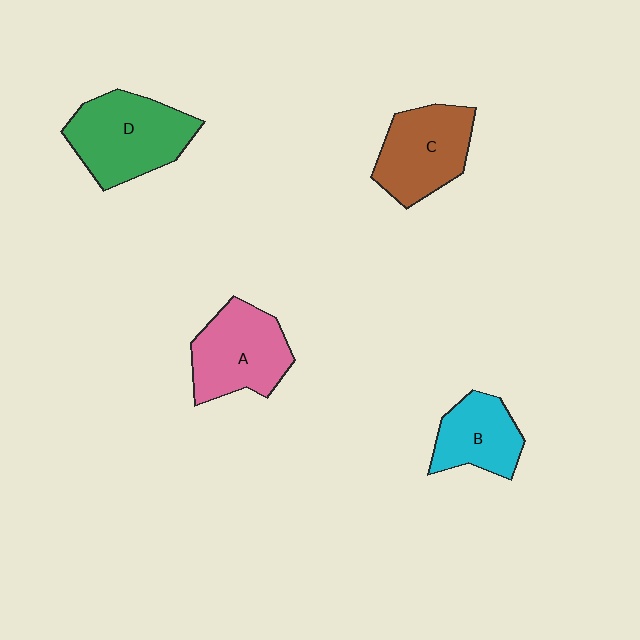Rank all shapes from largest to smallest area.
From largest to smallest: D (green), A (pink), C (brown), B (cyan).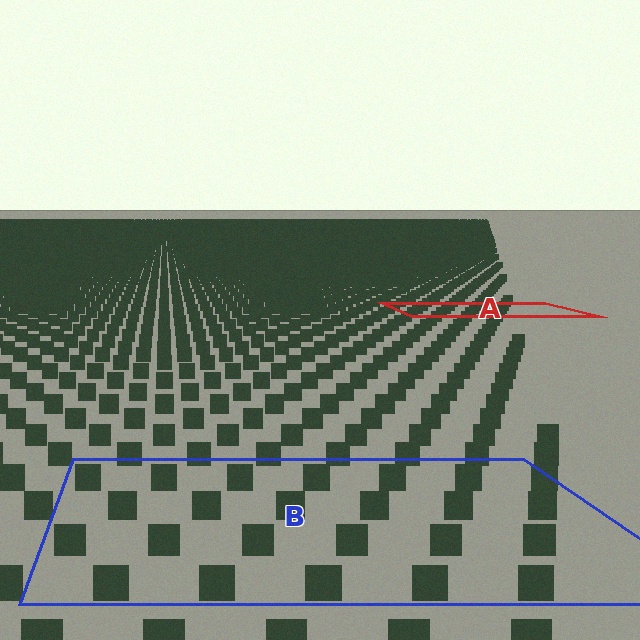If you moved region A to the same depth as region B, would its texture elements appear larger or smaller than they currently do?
They would appear larger. At a closer depth, the same texture elements are projected at a bigger on-screen size.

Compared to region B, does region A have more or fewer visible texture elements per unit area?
Region A has more texture elements per unit area — they are packed more densely because it is farther away.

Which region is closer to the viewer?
Region B is closer. The texture elements there are larger and more spread out.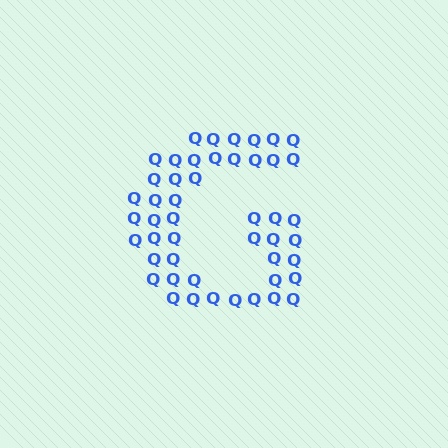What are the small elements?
The small elements are letter Q's.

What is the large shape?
The large shape is the letter G.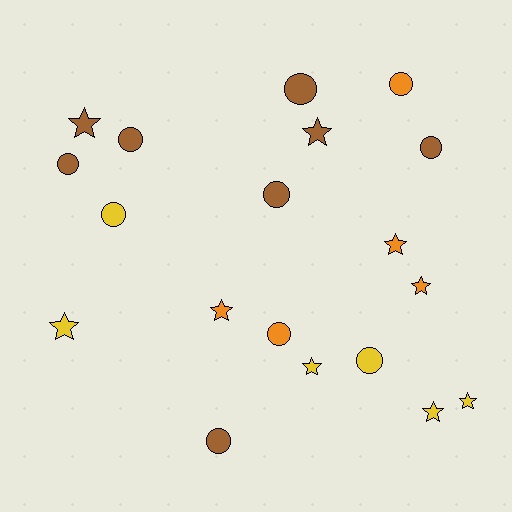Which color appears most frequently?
Brown, with 8 objects.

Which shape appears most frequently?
Circle, with 10 objects.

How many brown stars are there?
There are 2 brown stars.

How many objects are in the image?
There are 19 objects.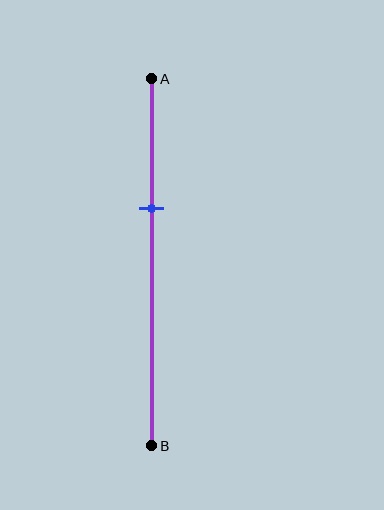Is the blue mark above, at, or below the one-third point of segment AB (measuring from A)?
The blue mark is approximately at the one-third point of segment AB.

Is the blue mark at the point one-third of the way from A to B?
Yes, the mark is approximately at the one-third point.